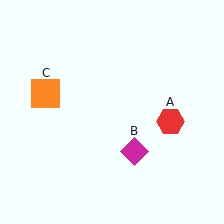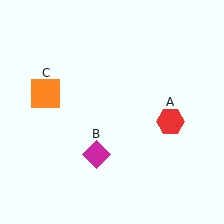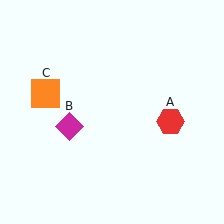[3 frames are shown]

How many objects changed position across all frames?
1 object changed position: magenta diamond (object B).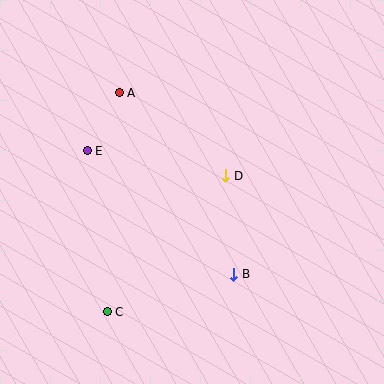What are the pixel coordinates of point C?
Point C is at (107, 312).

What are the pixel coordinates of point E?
Point E is at (87, 151).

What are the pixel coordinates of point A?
Point A is at (119, 93).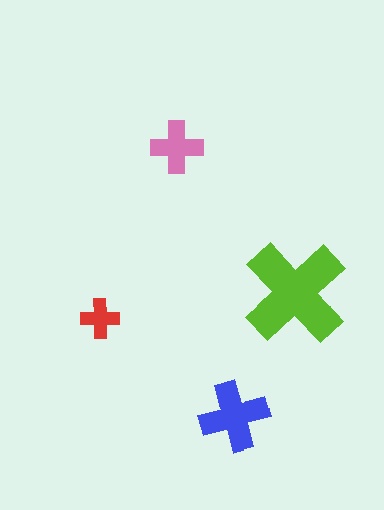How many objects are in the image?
There are 4 objects in the image.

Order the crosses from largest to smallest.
the lime one, the blue one, the pink one, the red one.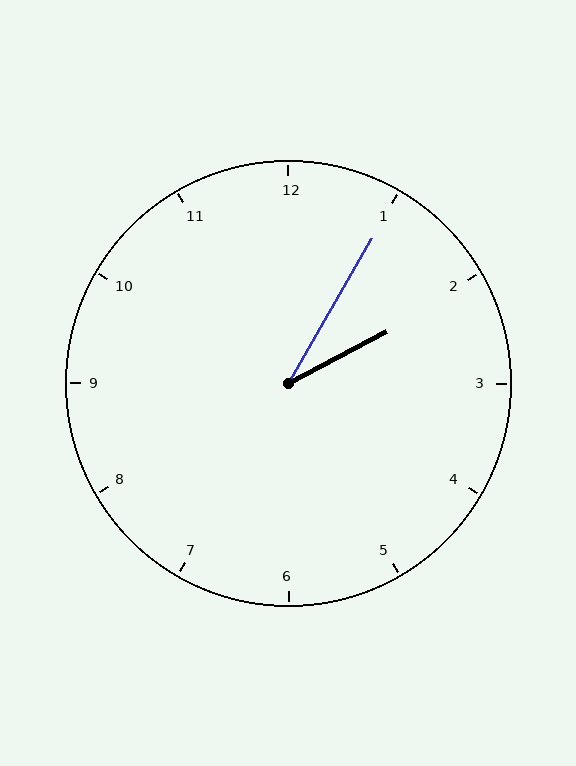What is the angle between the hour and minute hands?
Approximately 32 degrees.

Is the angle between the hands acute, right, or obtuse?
It is acute.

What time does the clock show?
2:05.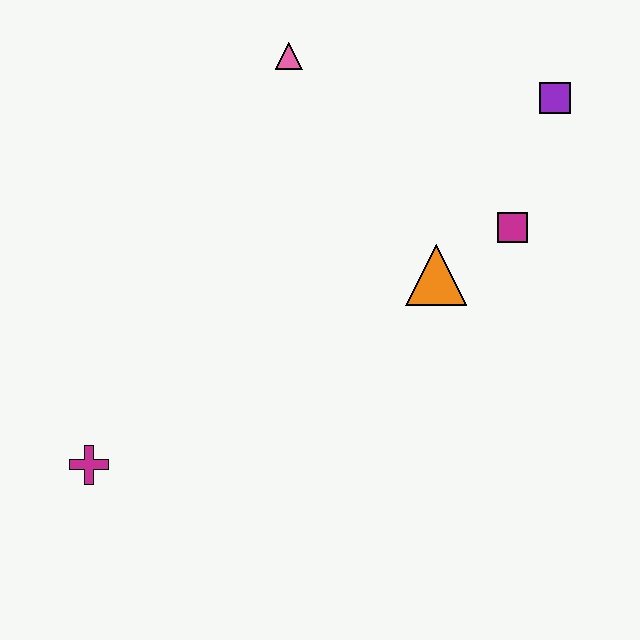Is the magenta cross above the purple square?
No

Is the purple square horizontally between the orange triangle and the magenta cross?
No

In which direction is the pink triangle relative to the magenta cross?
The pink triangle is above the magenta cross.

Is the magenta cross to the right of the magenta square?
No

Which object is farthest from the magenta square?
The magenta cross is farthest from the magenta square.